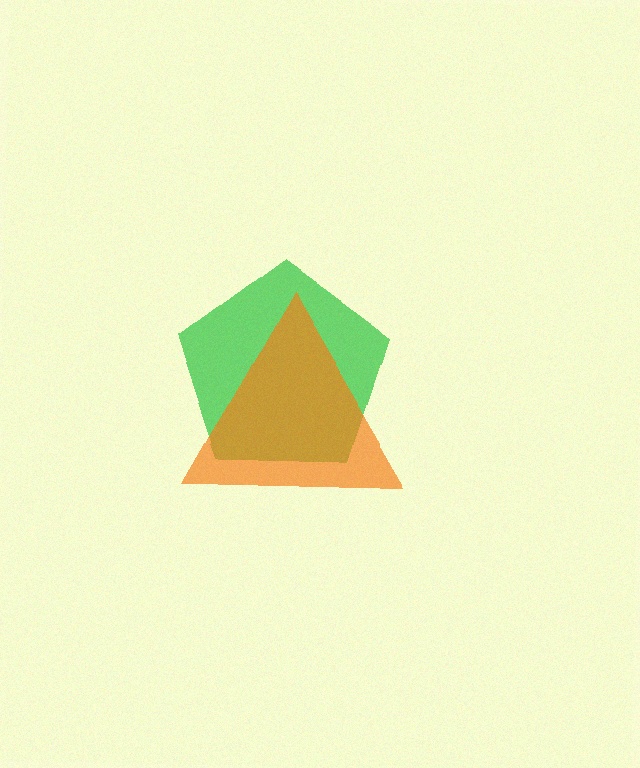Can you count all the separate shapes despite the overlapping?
Yes, there are 2 separate shapes.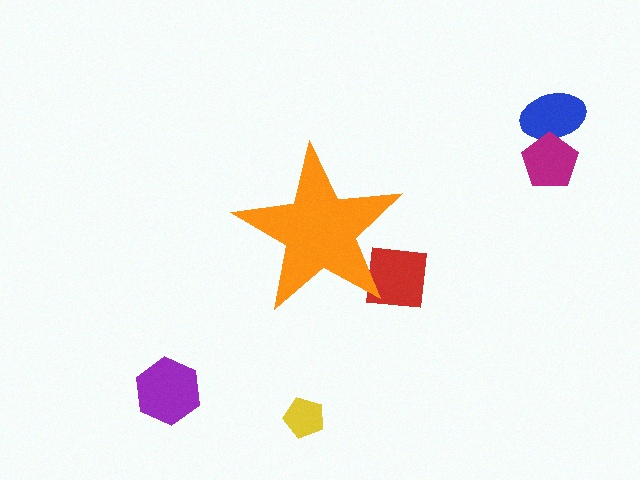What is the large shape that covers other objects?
An orange star.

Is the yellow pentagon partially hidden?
No, the yellow pentagon is fully visible.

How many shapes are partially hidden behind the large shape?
1 shape is partially hidden.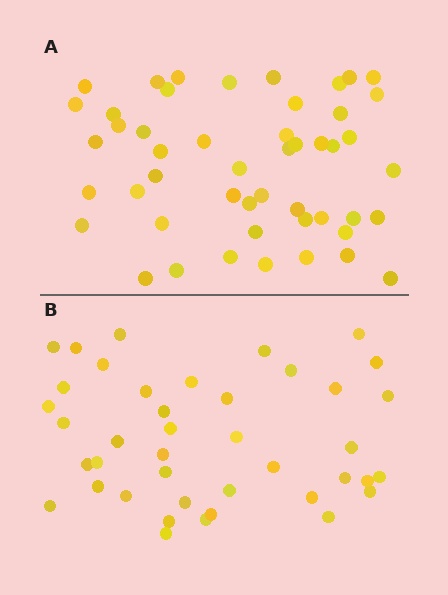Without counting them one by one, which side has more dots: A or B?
Region A (the top region) has more dots.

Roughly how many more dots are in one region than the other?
Region A has roughly 8 or so more dots than region B.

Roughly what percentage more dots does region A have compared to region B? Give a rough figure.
About 20% more.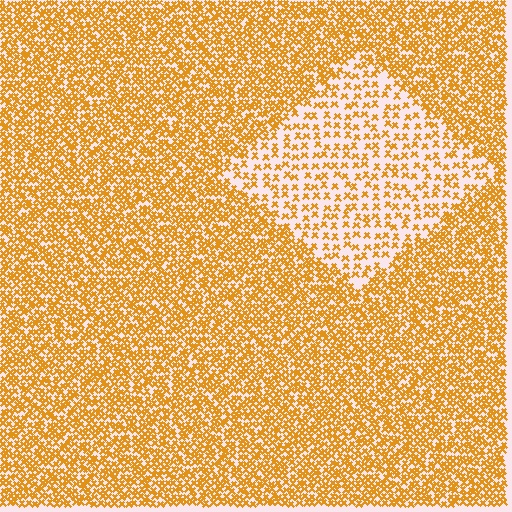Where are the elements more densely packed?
The elements are more densely packed outside the diamond boundary.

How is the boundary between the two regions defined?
The boundary is defined by a change in element density (approximately 2.3x ratio). All elements are the same color, size, and shape.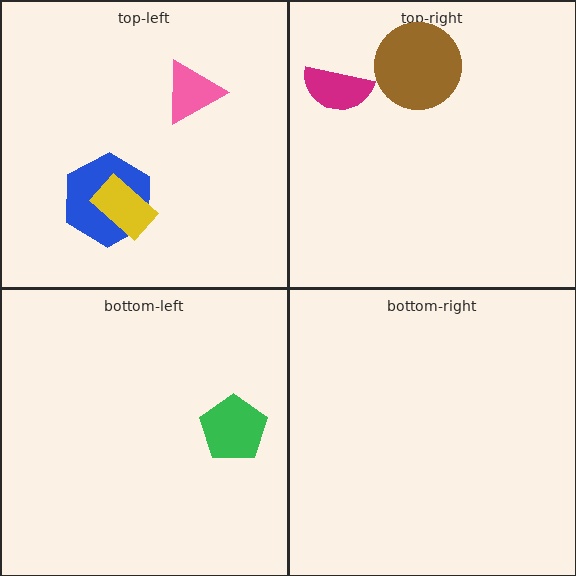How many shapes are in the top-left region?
3.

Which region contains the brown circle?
The top-right region.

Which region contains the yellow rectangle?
The top-left region.